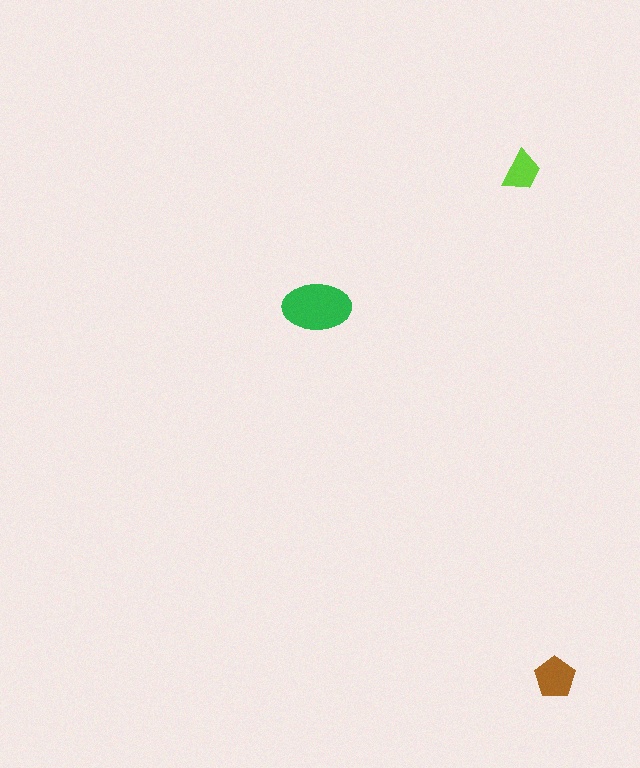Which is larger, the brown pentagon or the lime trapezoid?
The brown pentagon.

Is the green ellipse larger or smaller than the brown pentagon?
Larger.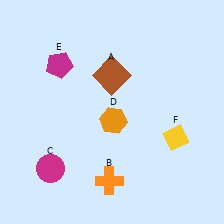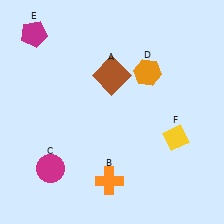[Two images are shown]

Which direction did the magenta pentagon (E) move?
The magenta pentagon (E) moved up.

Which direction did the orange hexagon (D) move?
The orange hexagon (D) moved up.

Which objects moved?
The objects that moved are: the orange hexagon (D), the magenta pentagon (E).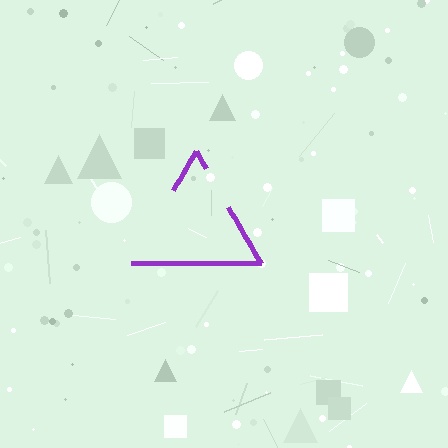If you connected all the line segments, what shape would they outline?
They would outline a triangle.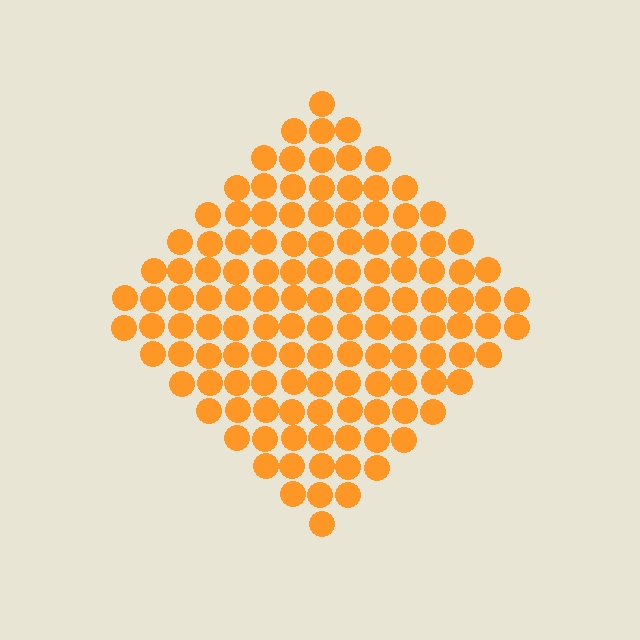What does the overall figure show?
The overall figure shows a diamond.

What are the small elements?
The small elements are circles.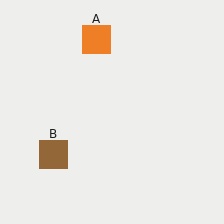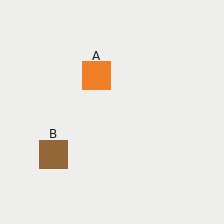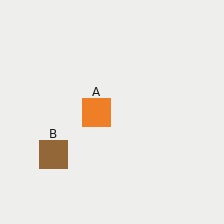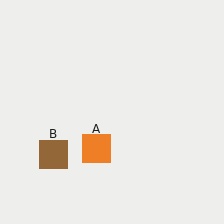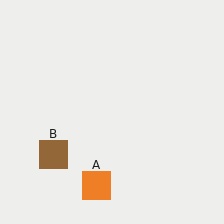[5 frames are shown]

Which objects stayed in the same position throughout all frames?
Brown square (object B) remained stationary.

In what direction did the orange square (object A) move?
The orange square (object A) moved down.